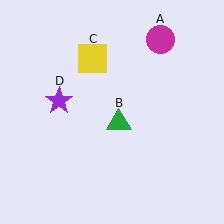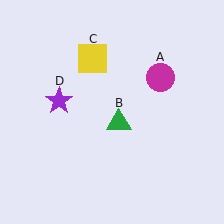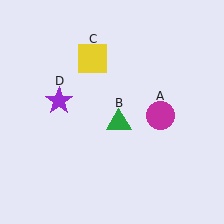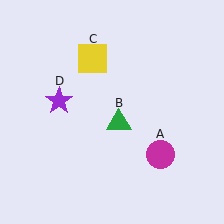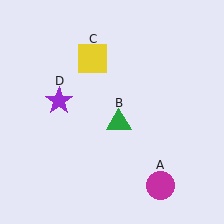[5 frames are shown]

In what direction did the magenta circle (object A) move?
The magenta circle (object A) moved down.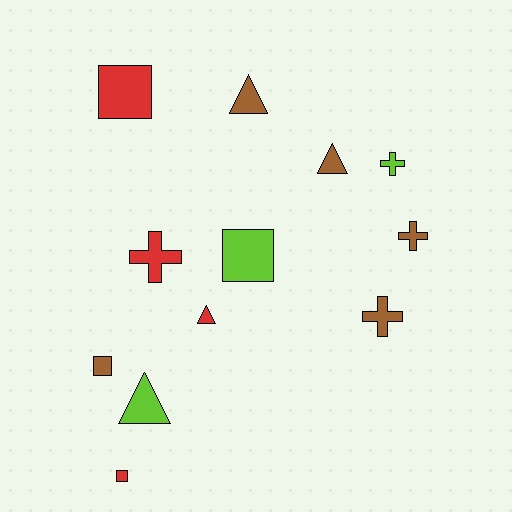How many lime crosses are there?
There is 1 lime cross.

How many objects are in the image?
There are 12 objects.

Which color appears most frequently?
Brown, with 5 objects.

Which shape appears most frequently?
Square, with 4 objects.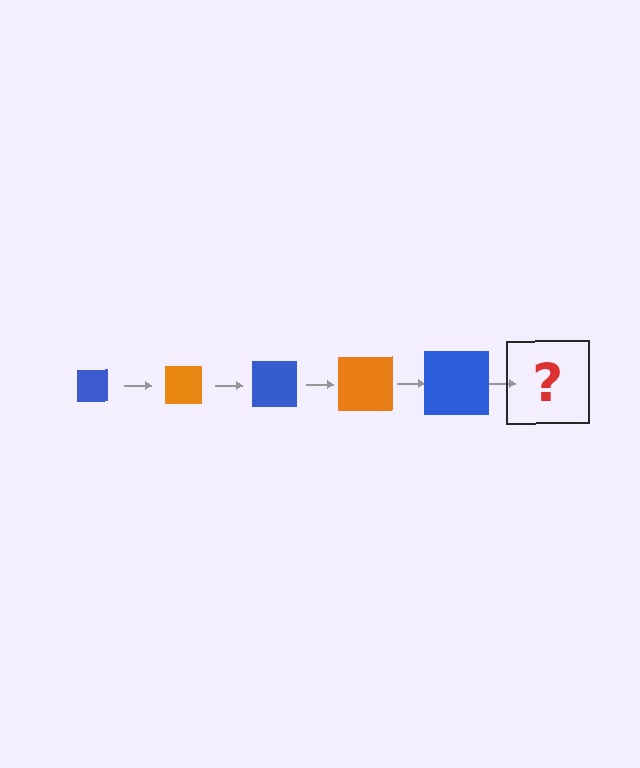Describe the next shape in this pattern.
It should be an orange square, larger than the previous one.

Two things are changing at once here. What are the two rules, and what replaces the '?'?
The two rules are that the square grows larger each step and the color cycles through blue and orange. The '?' should be an orange square, larger than the previous one.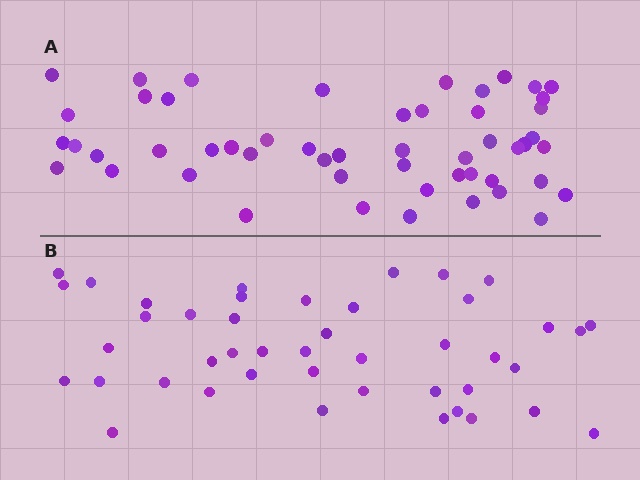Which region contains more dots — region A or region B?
Region A (the top region) has more dots.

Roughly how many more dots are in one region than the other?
Region A has roughly 8 or so more dots than region B.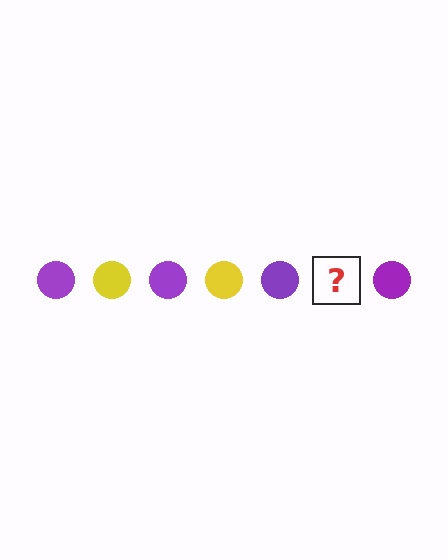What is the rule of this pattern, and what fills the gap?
The rule is that the pattern cycles through purple, yellow circles. The gap should be filled with a yellow circle.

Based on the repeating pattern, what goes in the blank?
The blank should be a yellow circle.